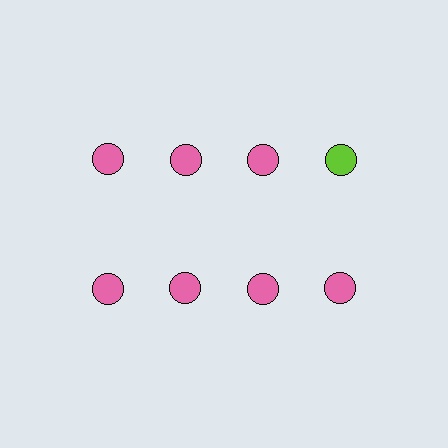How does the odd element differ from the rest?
It has a different color: lime instead of pink.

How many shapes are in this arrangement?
There are 8 shapes arranged in a grid pattern.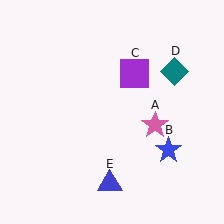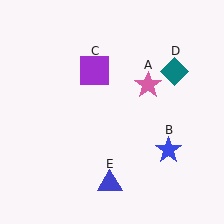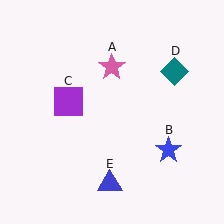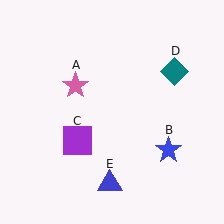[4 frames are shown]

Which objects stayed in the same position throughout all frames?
Blue star (object B) and teal diamond (object D) and blue triangle (object E) remained stationary.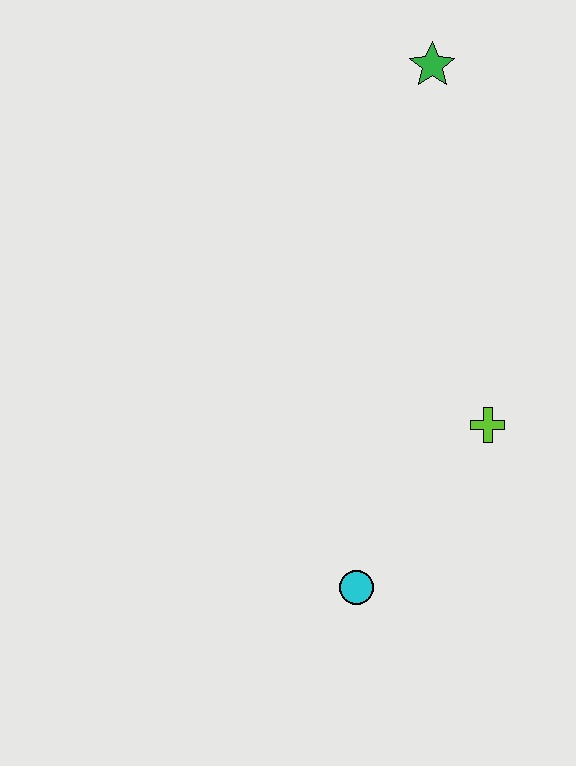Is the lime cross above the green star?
No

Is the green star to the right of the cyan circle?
Yes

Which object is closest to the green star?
The lime cross is closest to the green star.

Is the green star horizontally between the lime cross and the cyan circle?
Yes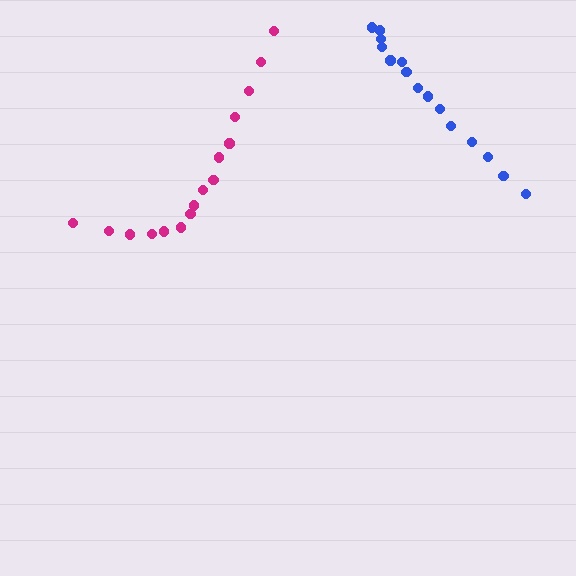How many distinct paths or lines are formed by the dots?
There are 2 distinct paths.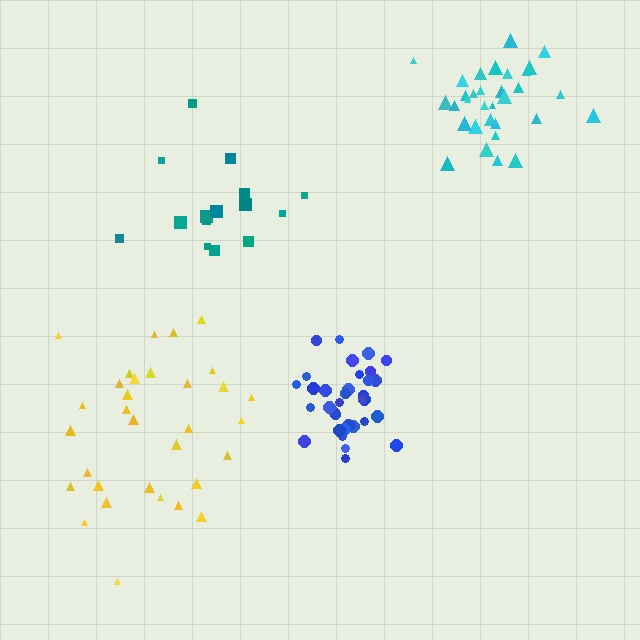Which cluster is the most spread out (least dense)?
Teal.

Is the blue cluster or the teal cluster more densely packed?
Blue.